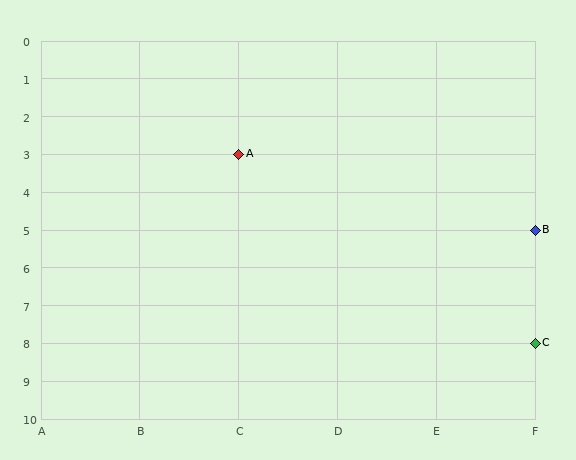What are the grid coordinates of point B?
Point B is at grid coordinates (F, 5).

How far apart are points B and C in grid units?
Points B and C are 3 rows apart.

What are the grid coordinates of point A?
Point A is at grid coordinates (C, 3).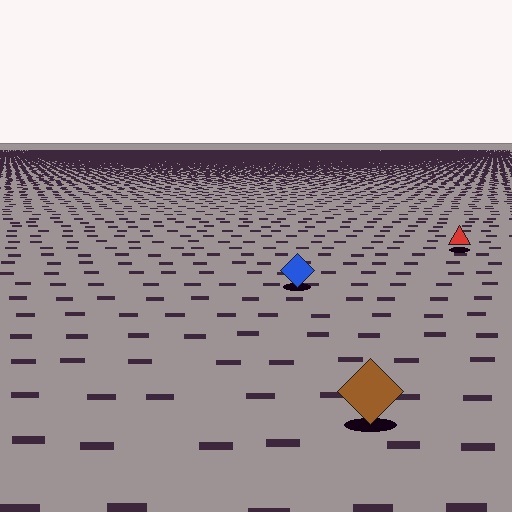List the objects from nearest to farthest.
From nearest to farthest: the brown diamond, the blue diamond, the red triangle.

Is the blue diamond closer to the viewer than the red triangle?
Yes. The blue diamond is closer — you can tell from the texture gradient: the ground texture is coarser near it.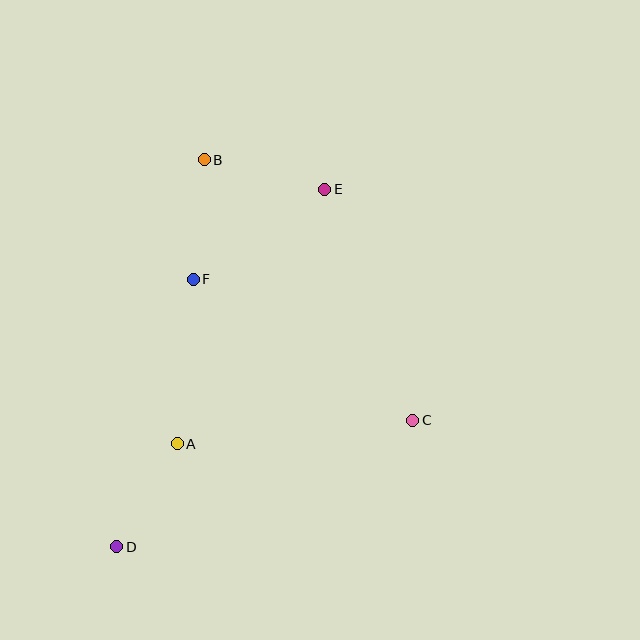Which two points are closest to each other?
Points A and D are closest to each other.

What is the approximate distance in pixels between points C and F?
The distance between C and F is approximately 261 pixels.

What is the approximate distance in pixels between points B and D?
The distance between B and D is approximately 396 pixels.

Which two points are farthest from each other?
Points D and E are farthest from each other.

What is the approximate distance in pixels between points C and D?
The distance between C and D is approximately 322 pixels.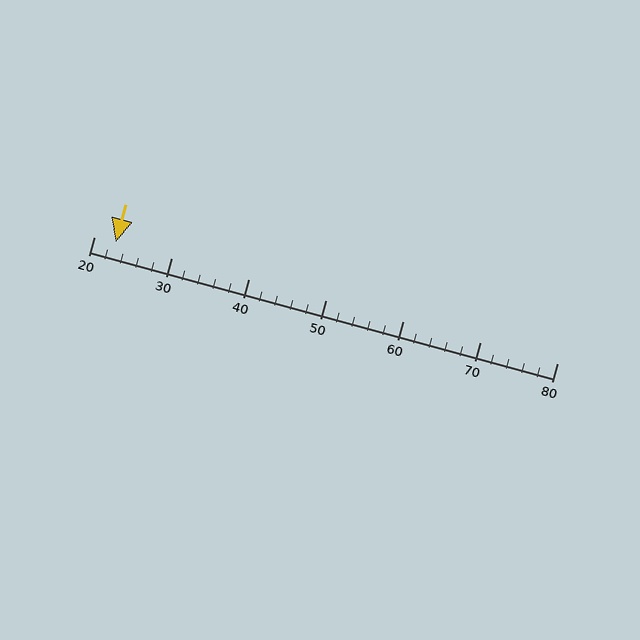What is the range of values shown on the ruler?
The ruler shows values from 20 to 80.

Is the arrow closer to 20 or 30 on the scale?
The arrow is closer to 20.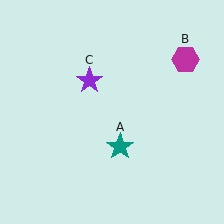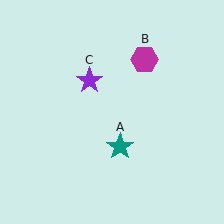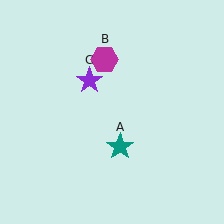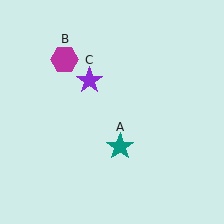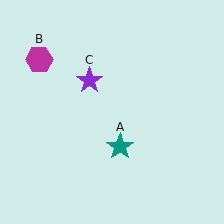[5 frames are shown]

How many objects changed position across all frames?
1 object changed position: magenta hexagon (object B).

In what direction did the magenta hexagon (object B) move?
The magenta hexagon (object B) moved left.